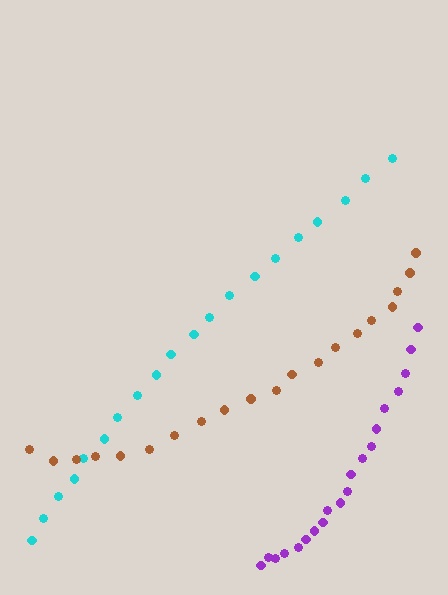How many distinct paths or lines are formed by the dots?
There are 3 distinct paths.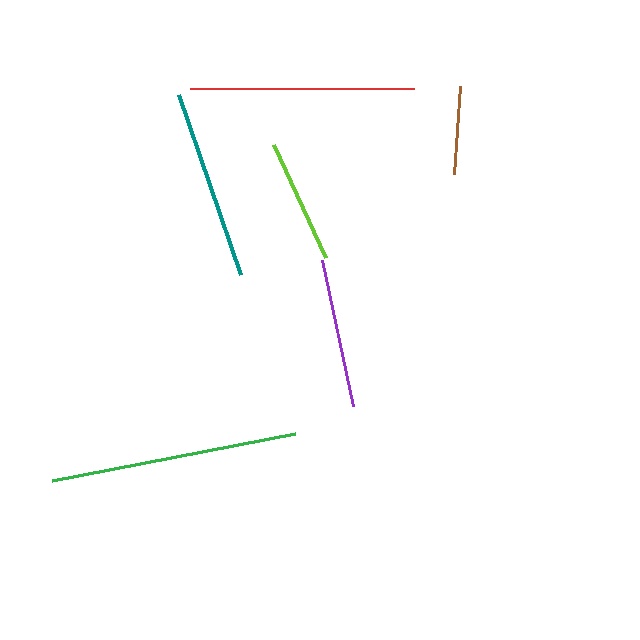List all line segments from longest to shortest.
From longest to shortest: green, red, teal, purple, lime, brown.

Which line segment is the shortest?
The brown line is the shortest at approximately 88 pixels.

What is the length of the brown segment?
The brown segment is approximately 88 pixels long.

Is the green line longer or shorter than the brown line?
The green line is longer than the brown line.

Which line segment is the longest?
The green line is the longest at approximately 248 pixels.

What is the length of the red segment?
The red segment is approximately 224 pixels long.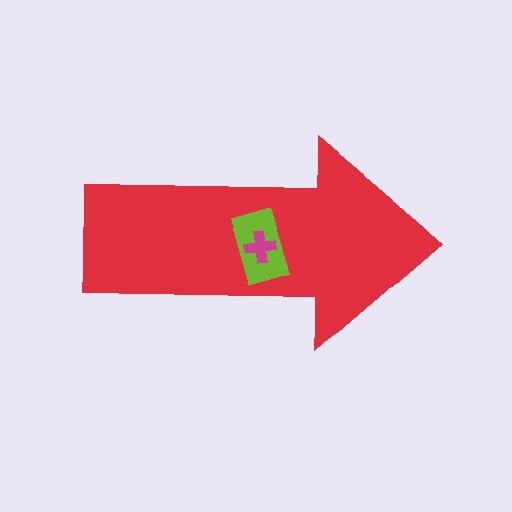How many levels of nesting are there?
3.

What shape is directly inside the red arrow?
The lime rectangle.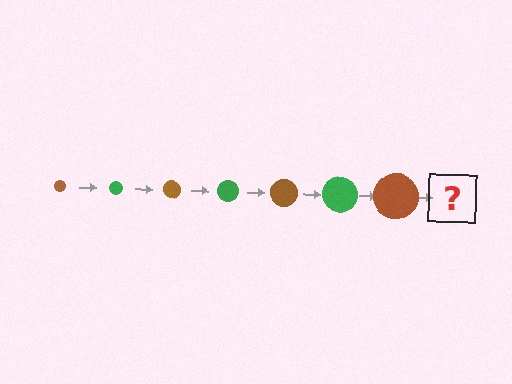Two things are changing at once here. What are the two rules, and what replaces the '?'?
The two rules are that the circle grows larger each step and the color cycles through brown and green. The '?' should be a green circle, larger than the previous one.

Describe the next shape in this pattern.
It should be a green circle, larger than the previous one.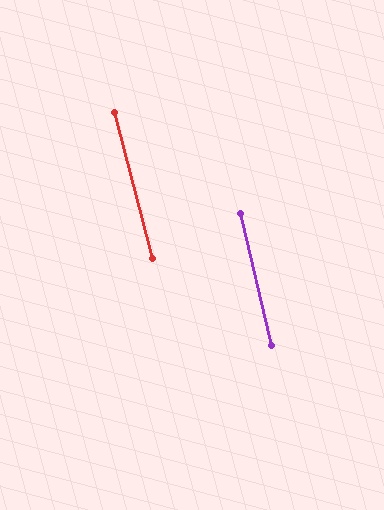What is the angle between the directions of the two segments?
Approximately 2 degrees.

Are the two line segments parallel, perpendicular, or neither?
Parallel — their directions differ by only 1.6°.